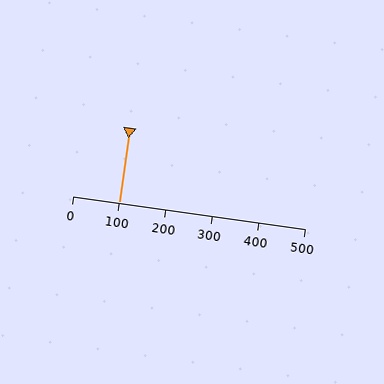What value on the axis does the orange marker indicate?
The marker indicates approximately 100.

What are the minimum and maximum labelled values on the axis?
The axis runs from 0 to 500.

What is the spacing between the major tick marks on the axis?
The major ticks are spaced 100 apart.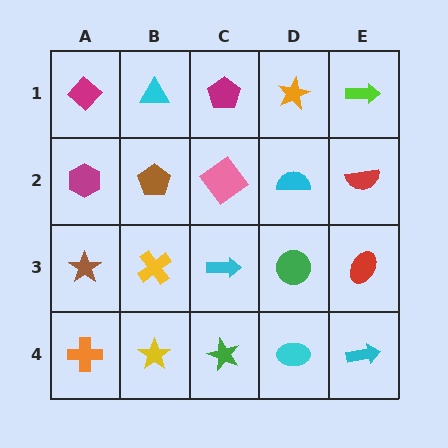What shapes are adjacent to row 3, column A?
A magenta hexagon (row 2, column A), an orange cross (row 4, column A), a yellow cross (row 3, column B).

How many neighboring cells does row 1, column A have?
2.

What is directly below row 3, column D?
A cyan ellipse.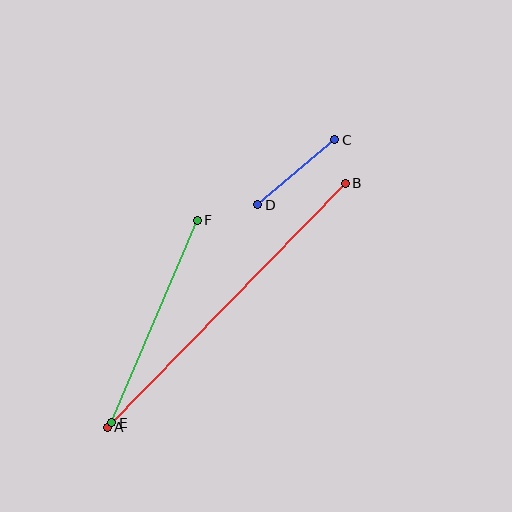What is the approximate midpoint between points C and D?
The midpoint is at approximately (296, 172) pixels.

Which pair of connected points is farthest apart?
Points A and B are farthest apart.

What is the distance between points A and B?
The distance is approximately 341 pixels.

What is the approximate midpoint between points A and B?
The midpoint is at approximately (226, 305) pixels.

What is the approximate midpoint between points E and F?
The midpoint is at approximately (155, 321) pixels.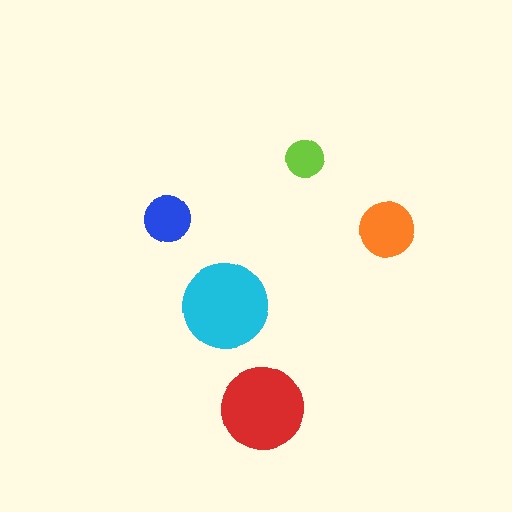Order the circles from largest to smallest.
the cyan one, the red one, the orange one, the blue one, the lime one.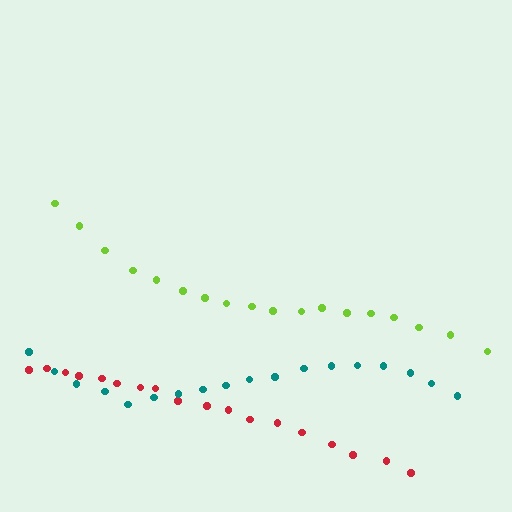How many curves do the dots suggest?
There are 3 distinct paths.